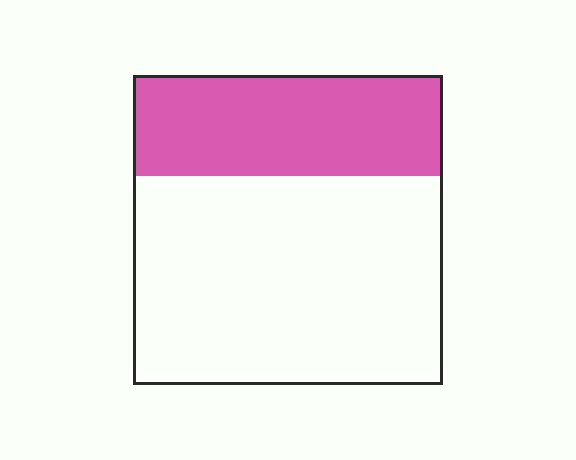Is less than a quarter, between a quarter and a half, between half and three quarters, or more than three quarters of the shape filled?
Between a quarter and a half.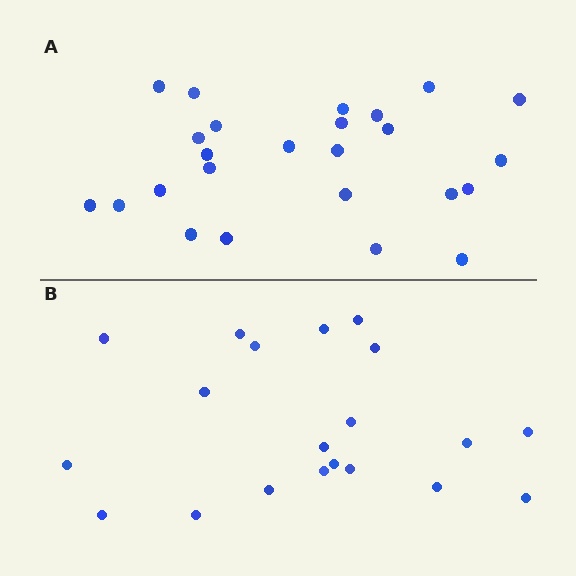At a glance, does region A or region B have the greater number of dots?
Region A (the top region) has more dots.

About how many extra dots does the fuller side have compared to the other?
Region A has about 5 more dots than region B.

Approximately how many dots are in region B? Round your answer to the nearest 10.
About 20 dots.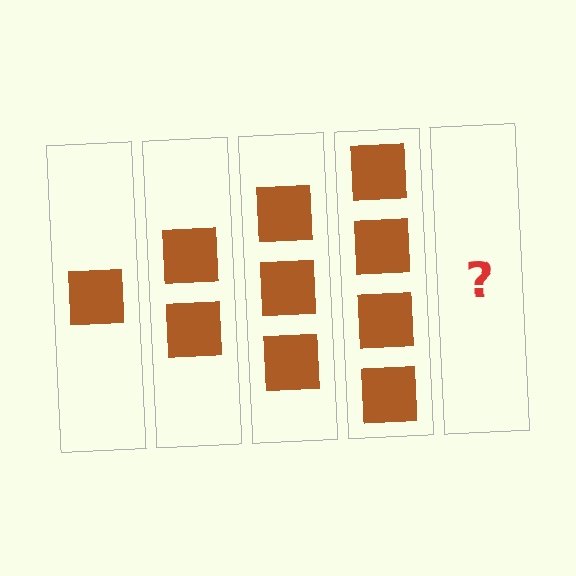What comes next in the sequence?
The next element should be 5 squares.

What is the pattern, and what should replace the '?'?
The pattern is that each step adds one more square. The '?' should be 5 squares.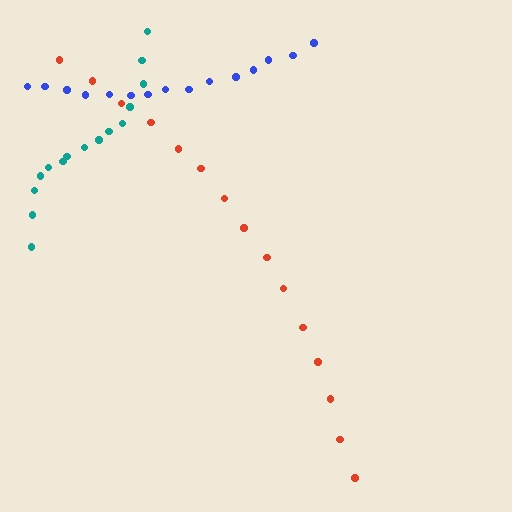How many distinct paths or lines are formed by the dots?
There are 3 distinct paths.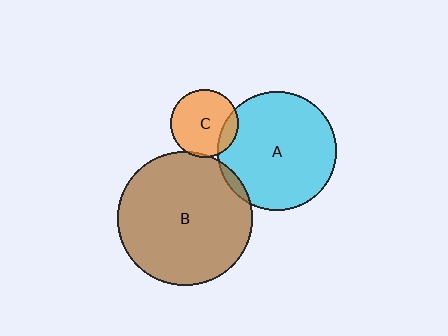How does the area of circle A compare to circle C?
Approximately 3.0 times.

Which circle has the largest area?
Circle B (brown).